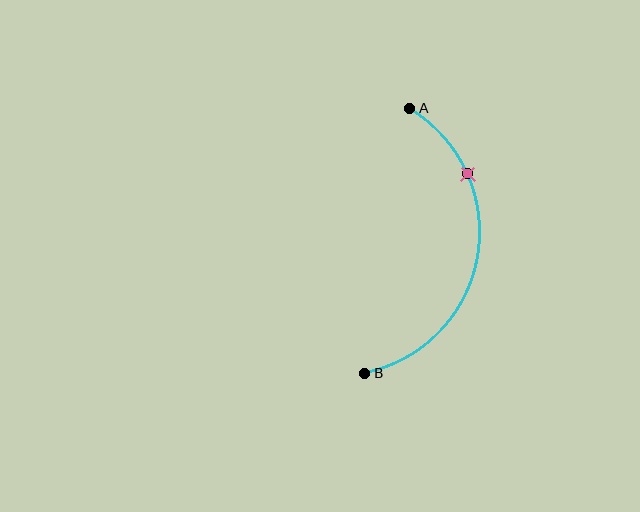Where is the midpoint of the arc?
The arc midpoint is the point on the curve farthest from the straight line joining A and B. It sits to the right of that line.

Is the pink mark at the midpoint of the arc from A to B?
No. The pink mark lies on the arc but is closer to endpoint A. The arc midpoint would be at the point on the curve equidistant along the arc from both A and B.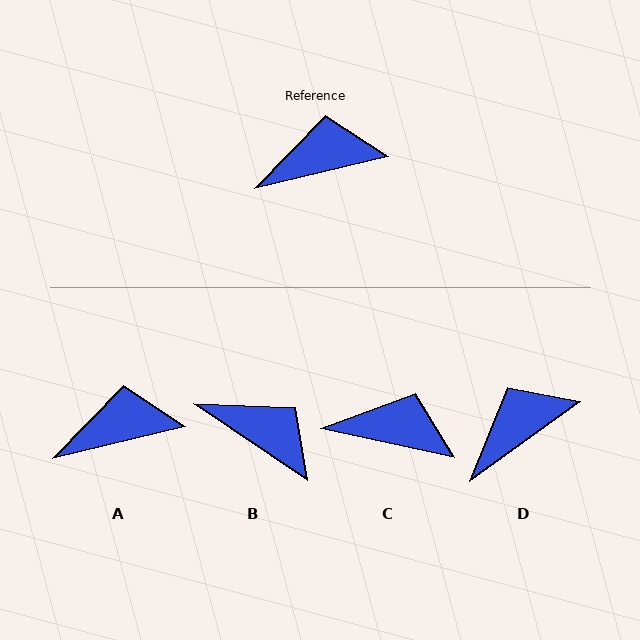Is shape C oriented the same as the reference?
No, it is off by about 26 degrees.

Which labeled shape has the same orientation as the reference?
A.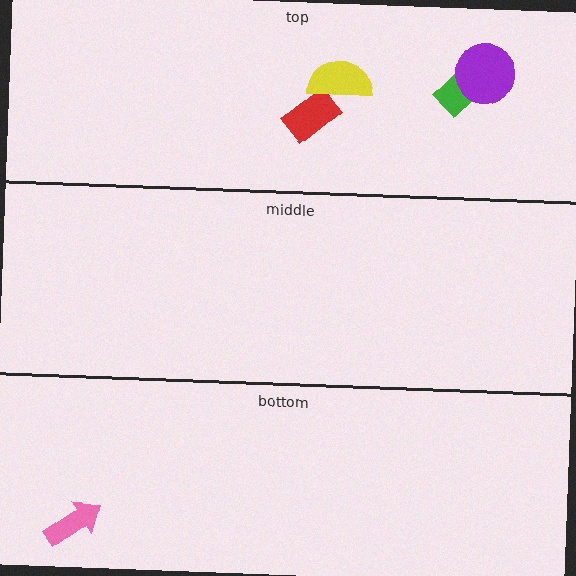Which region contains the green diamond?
The top region.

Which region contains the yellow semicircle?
The top region.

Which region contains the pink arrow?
The bottom region.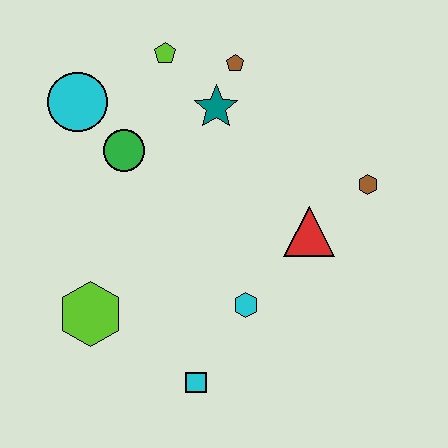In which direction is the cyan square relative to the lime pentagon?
The cyan square is below the lime pentagon.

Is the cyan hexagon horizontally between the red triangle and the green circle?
Yes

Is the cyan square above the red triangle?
No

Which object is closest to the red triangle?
The brown hexagon is closest to the red triangle.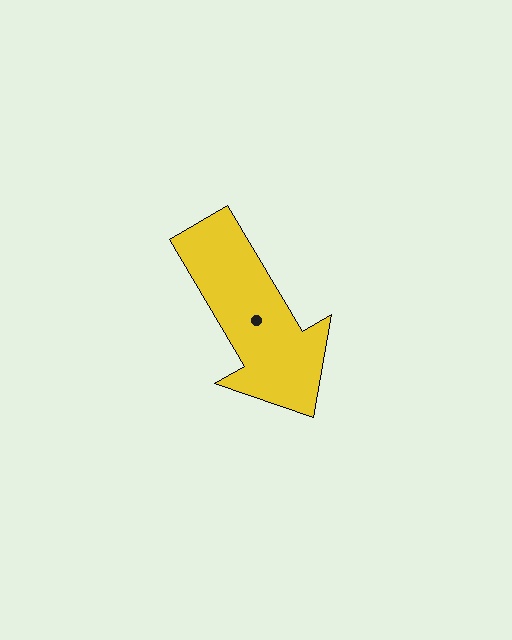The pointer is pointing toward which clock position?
Roughly 5 o'clock.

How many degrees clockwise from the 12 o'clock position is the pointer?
Approximately 149 degrees.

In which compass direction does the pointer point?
Southeast.